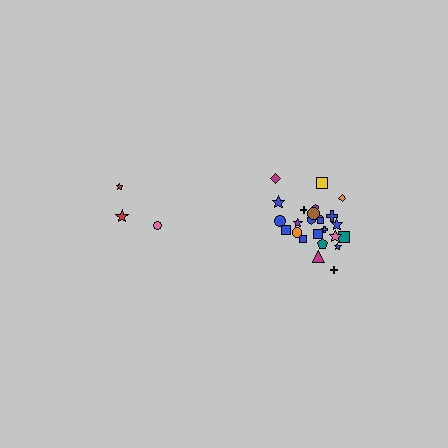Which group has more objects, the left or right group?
The right group.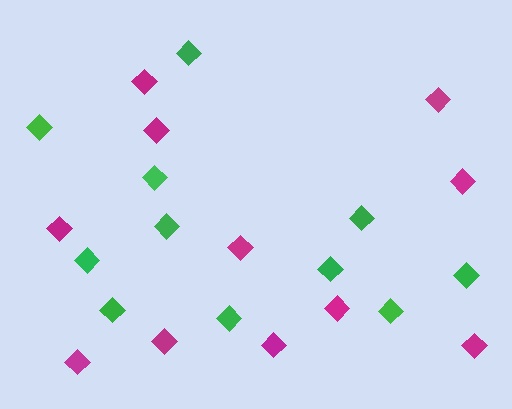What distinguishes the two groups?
There are 2 groups: one group of magenta diamonds (11) and one group of green diamonds (11).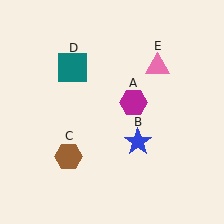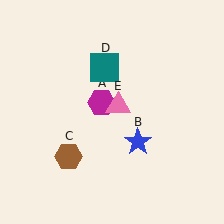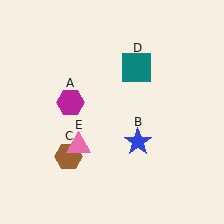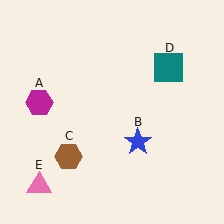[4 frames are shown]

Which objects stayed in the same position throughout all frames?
Blue star (object B) and brown hexagon (object C) remained stationary.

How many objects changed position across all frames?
3 objects changed position: magenta hexagon (object A), teal square (object D), pink triangle (object E).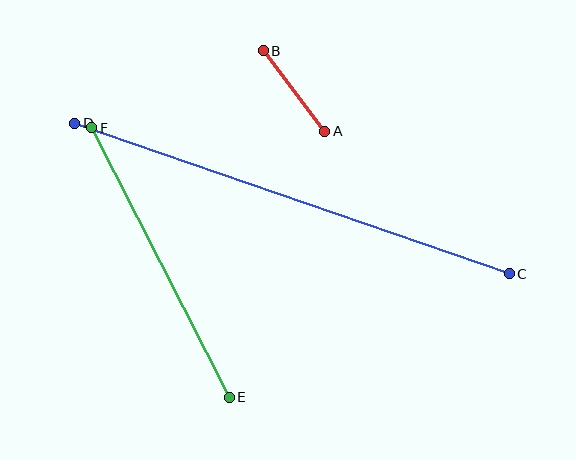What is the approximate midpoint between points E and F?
The midpoint is at approximately (161, 263) pixels.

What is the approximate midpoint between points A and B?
The midpoint is at approximately (294, 91) pixels.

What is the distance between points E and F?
The distance is approximately 303 pixels.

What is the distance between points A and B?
The distance is approximately 102 pixels.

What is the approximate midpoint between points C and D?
The midpoint is at approximately (292, 199) pixels.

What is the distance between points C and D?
The distance is approximately 460 pixels.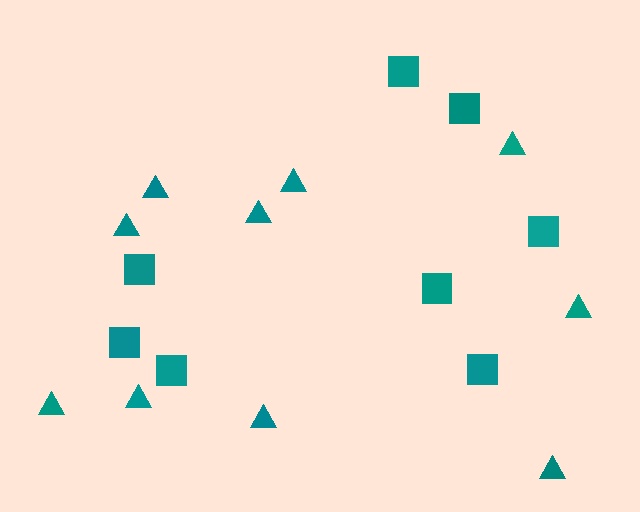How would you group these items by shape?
There are 2 groups: one group of squares (8) and one group of triangles (10).